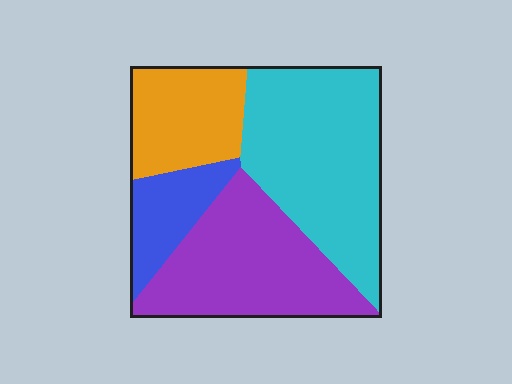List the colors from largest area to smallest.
From largest to smallest: cyan, purple, orange, blue.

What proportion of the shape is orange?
Orange takes up about one fifth (1/5) of the shape.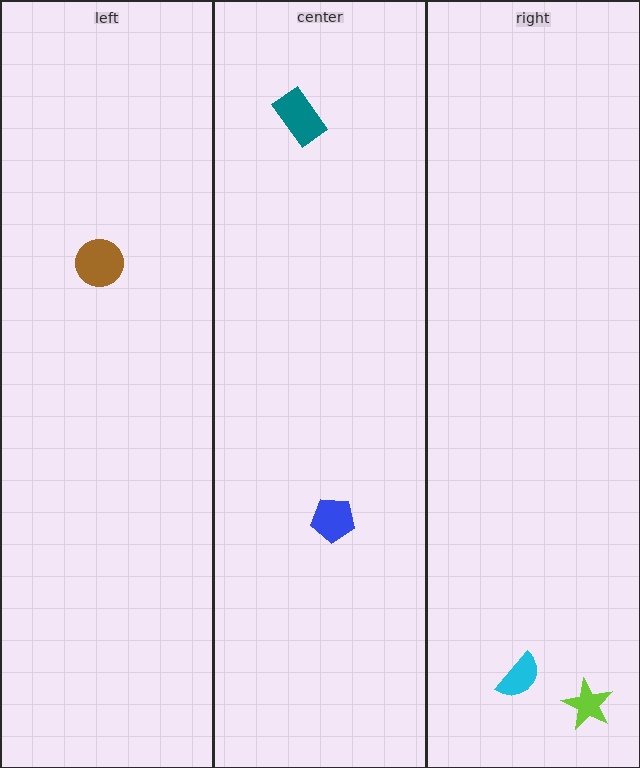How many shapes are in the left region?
1.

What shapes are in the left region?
The brown circle.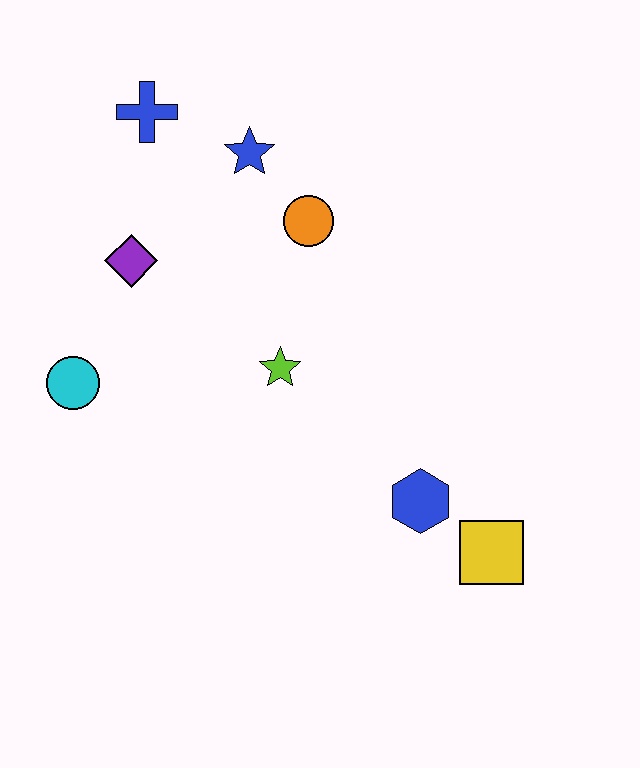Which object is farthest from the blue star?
The yellow square is farthest from the blue star.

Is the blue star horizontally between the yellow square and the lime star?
No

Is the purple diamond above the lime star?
Yes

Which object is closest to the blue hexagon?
The yellow square is closest to the blue hexagon.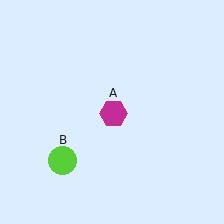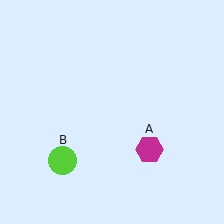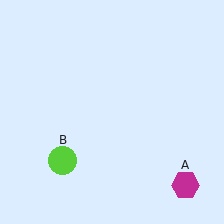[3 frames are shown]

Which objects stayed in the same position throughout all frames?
Lime circle (object B) remained stationary.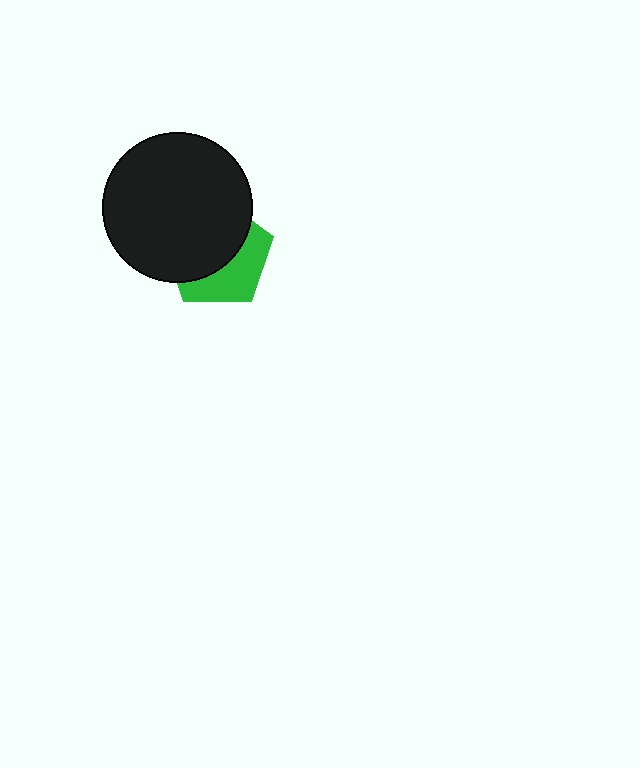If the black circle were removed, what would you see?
You would see the complete green pentagon.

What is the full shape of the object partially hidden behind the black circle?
The partially hidden object is a green pentagon.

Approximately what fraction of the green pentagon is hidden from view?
Roughly 59% of the green pentagon is hidden behind the black circle.